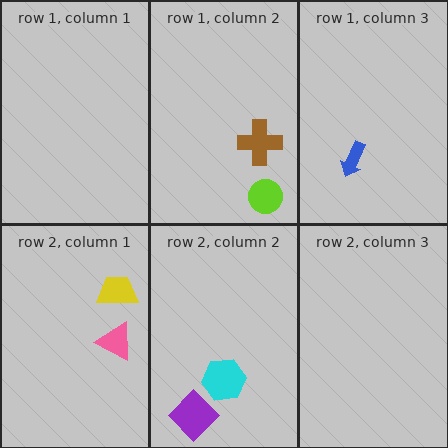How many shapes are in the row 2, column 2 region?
2.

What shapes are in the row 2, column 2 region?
The purple diamond, the cyan hexagon.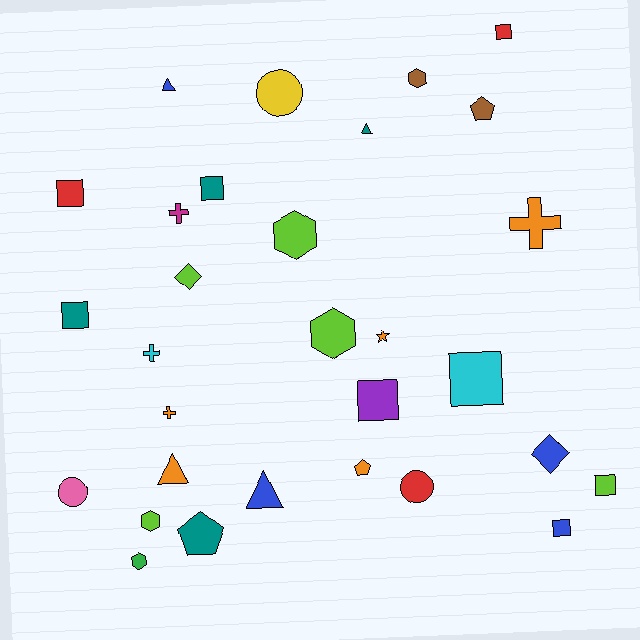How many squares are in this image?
There are 8 squares.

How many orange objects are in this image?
There are 5 orange objects.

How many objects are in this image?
There are 30 objects.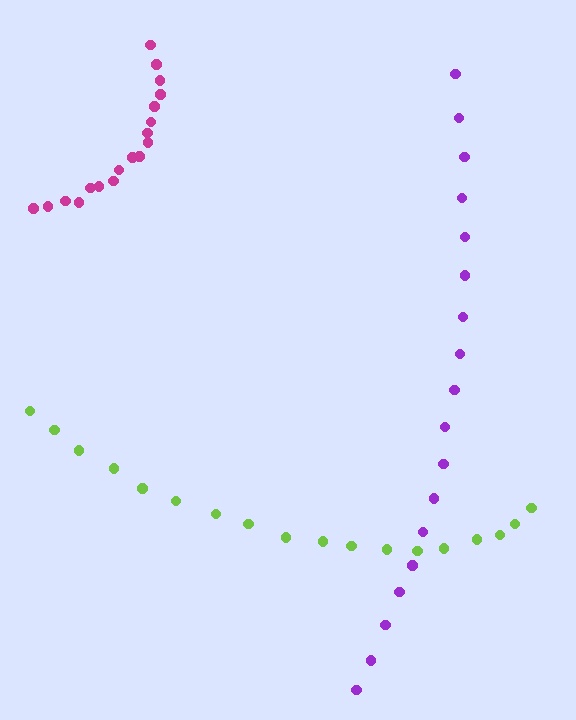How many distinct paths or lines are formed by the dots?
There are 3 distinct paths.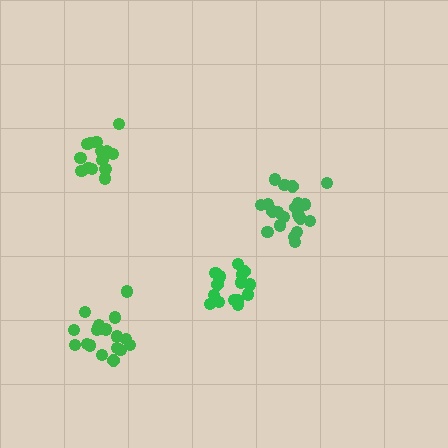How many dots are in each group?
Group 1: 20 dots, Group 2: 19 dots, Group 3: 15 dots, Group 4: 16 dots (70 total).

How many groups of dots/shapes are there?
There are 4 groups.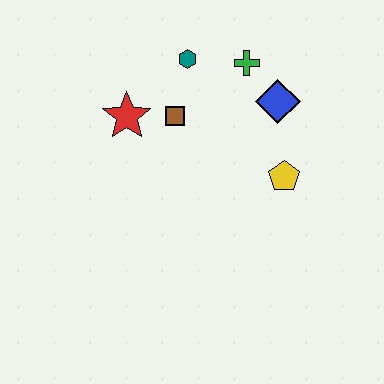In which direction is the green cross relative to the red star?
The green cross is to the right of the red star.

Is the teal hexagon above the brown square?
Yes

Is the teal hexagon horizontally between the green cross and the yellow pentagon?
No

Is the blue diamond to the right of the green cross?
Yes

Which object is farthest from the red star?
The yellow pentagon is farthest from the red star.